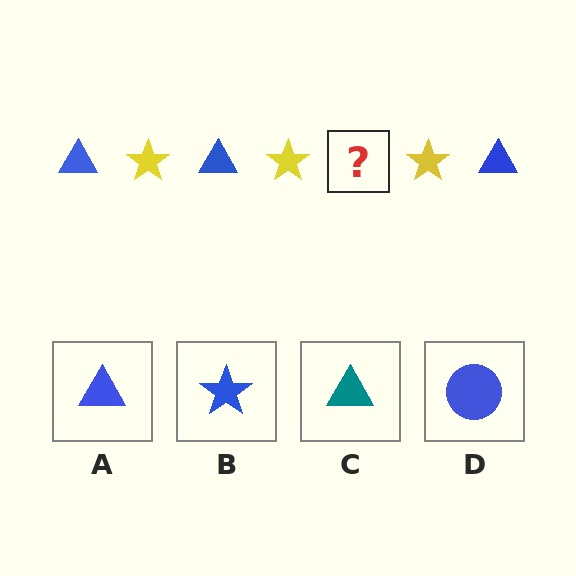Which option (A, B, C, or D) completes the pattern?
A.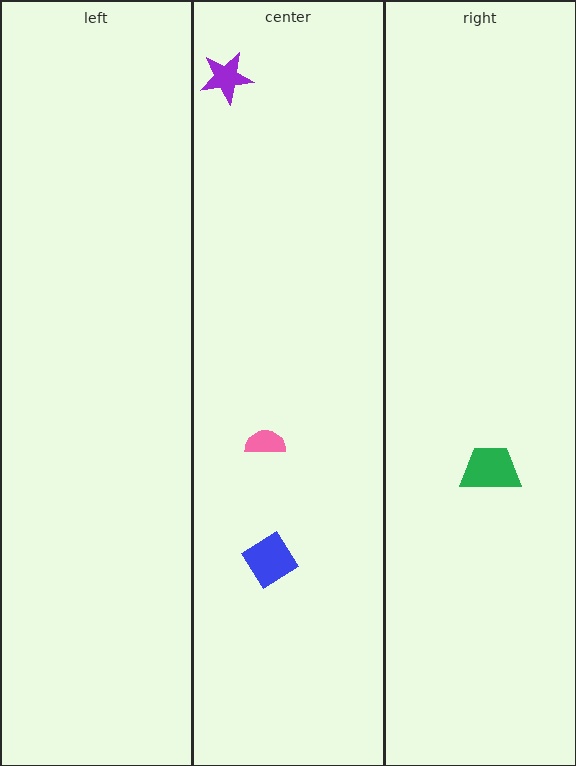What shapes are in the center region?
The pink semicircle, the blue diamond, the purple star.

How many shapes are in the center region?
3.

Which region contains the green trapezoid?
The right region.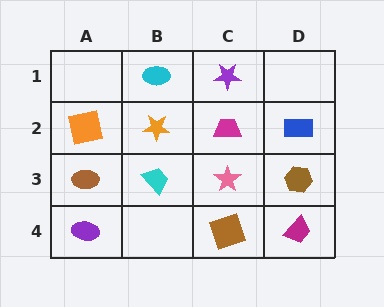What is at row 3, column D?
A brown hexagon.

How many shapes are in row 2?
4 shapes.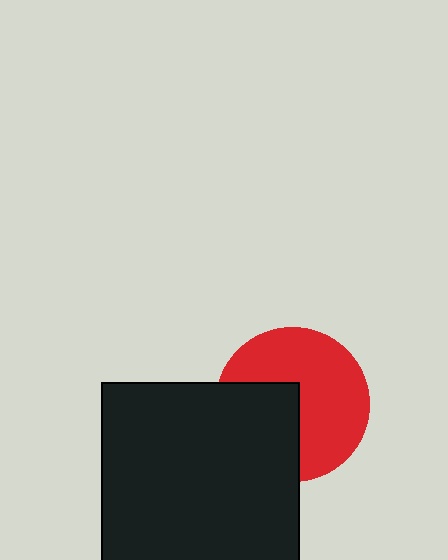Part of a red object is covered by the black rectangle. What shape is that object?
It is a circle.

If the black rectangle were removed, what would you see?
You would see the complete red circle.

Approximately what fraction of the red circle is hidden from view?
Roughly 38% of the red circle is hidden behind the black rectangle.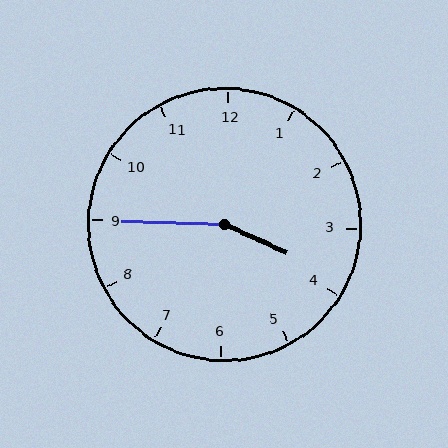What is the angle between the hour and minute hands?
Approximately 158 degrees.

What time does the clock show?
3:45.